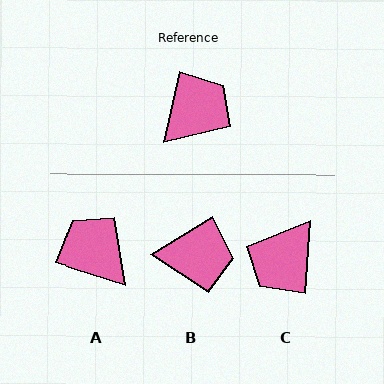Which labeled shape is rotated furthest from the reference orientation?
C, about 172 degrees away.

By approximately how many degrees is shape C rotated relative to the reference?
Approximately 172 degrees clockwise.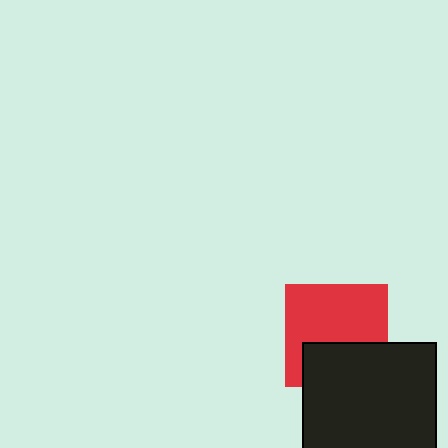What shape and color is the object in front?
The object in front is a black square.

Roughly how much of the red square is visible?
About half of it is visible (roughly 63%).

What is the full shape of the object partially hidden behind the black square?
The partially hidden object is a red square.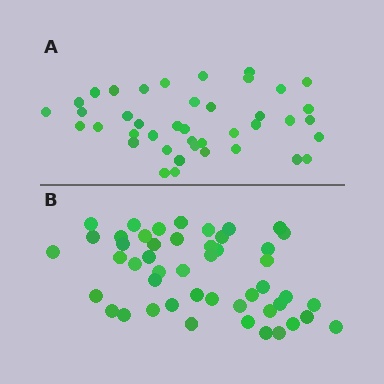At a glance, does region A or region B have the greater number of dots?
Region B (the bottom region) has more dots.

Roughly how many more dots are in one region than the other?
Region B has roughly 8 or so more dots than region A.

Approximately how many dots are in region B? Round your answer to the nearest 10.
About 50 dots. (The exact count is 48, which rounds to 50.)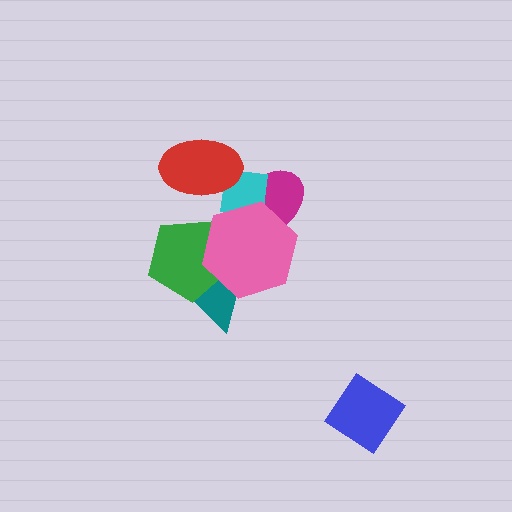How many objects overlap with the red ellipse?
2 objects overlap with the red ellipse.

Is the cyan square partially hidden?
Yes, it is partially covered by another shape.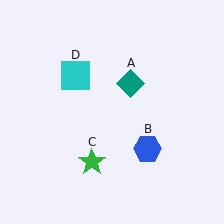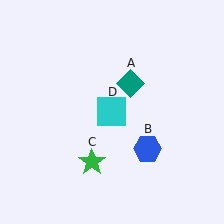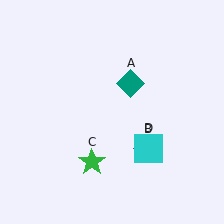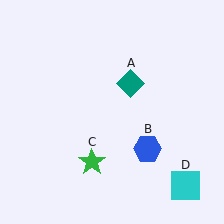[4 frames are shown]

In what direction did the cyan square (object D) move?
The cyan square (object D) moved down and to the right.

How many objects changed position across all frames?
1 object changed position: cyan square (object D).